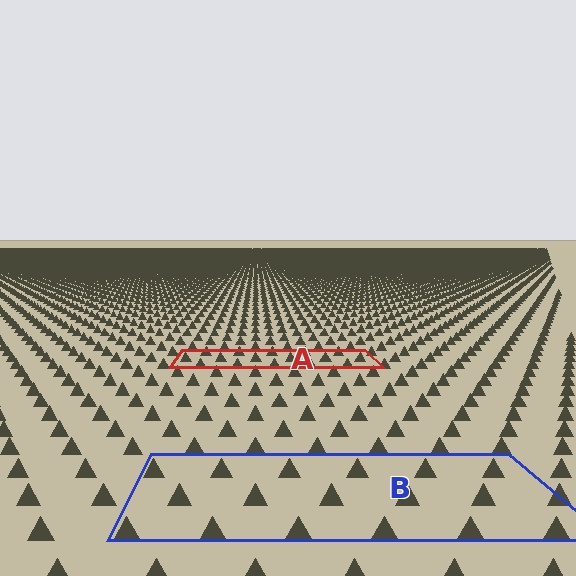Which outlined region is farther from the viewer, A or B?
Region A is farther from the viewer — the texture elements inside it appear smaller and more densely packed.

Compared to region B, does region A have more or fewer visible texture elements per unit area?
Region A has more texture elements per unit area — they are packed more densely because it is farther away.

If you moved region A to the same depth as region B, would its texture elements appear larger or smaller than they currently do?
They would appear larger. At a closer depth, the same texture elements are projected at a bigger on-screen size.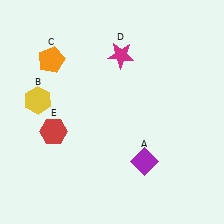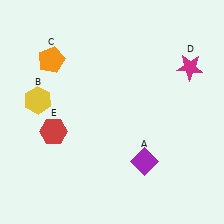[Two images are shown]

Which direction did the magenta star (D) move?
The magenta star (D) moved right.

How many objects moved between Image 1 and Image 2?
1 object moved between the two images.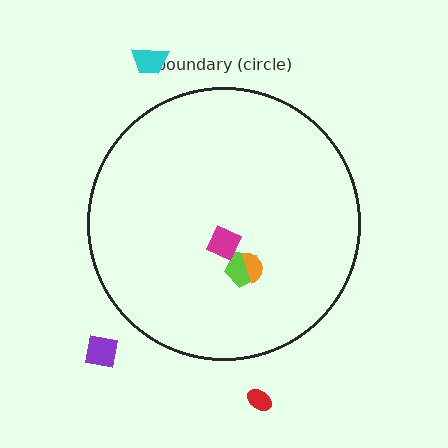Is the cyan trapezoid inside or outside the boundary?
Outside.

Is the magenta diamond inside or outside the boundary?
Inside.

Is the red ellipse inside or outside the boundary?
Outside.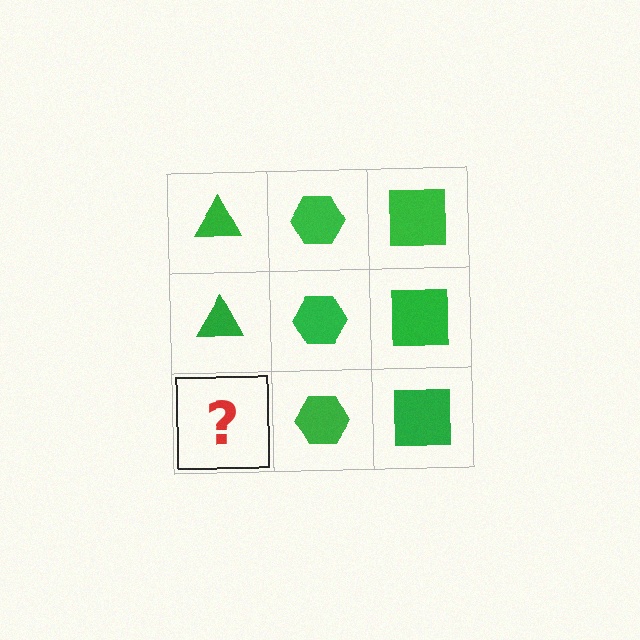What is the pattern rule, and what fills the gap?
The rule is that each column has a consistent shape. The gap should be filled with a green triangle.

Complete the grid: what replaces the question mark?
The question mark should be replaced with a green triangle.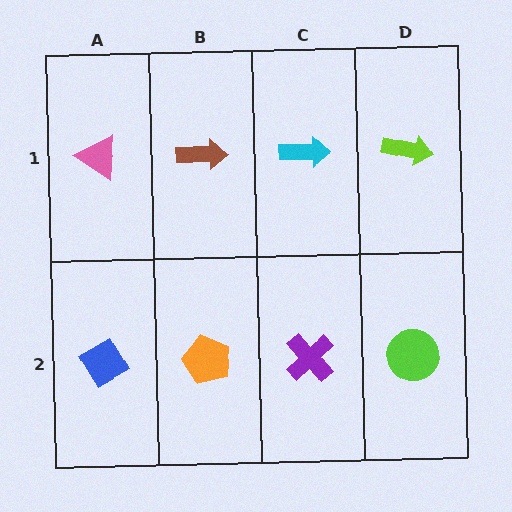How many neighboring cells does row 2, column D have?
2.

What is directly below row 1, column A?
A blue diamond.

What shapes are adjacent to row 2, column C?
A cyan arrow (row 1, column C), an orange pentagon (row 2, column B), a lime circle (row 2, column D).